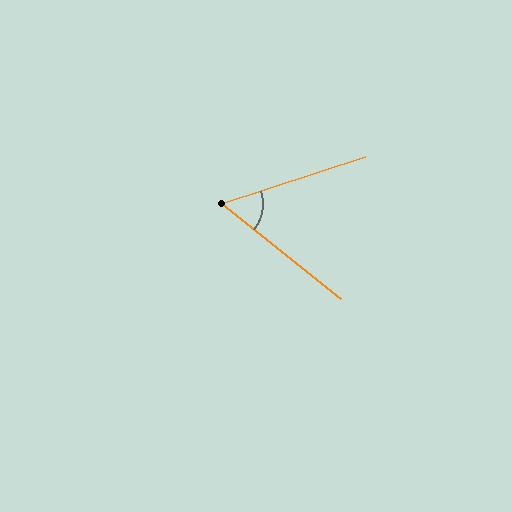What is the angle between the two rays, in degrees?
Approximately 57 degrees.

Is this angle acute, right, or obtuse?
It is acute.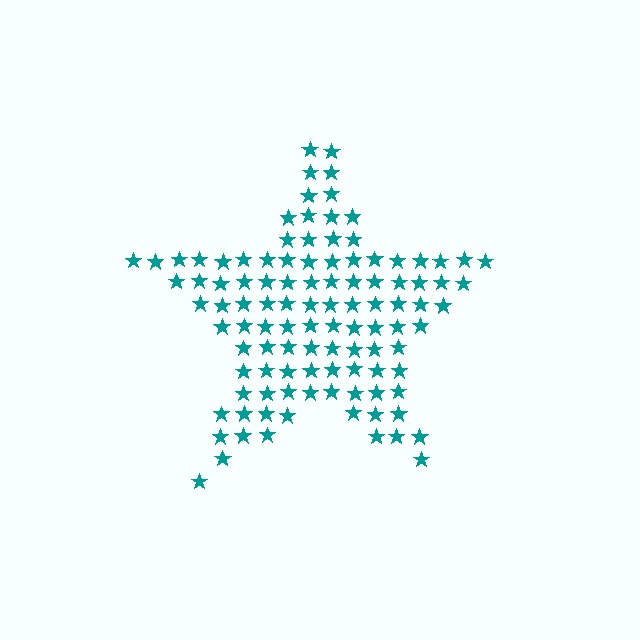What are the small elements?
The small elements are stars.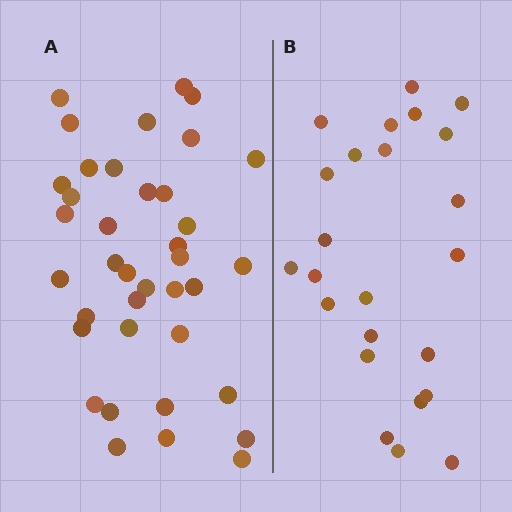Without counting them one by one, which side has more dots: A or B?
Region A (the left region) has more dots.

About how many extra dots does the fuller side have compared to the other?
Region A has approximately 15 more dots than region B.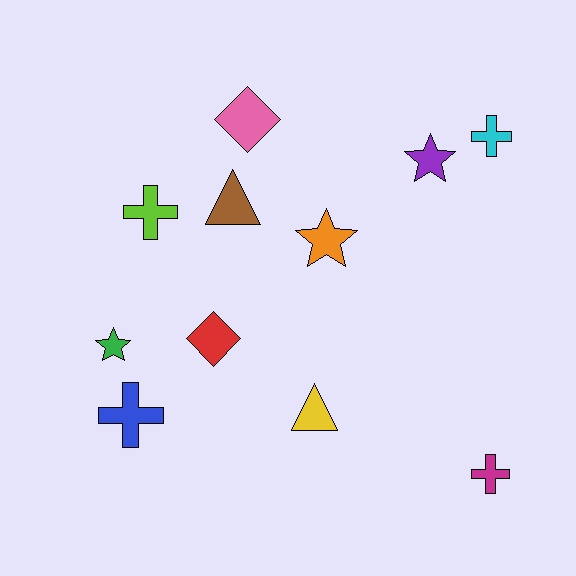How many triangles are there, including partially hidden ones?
There are 2 triangles.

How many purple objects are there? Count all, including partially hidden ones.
There is 1 purple object.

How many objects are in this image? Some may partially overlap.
There are 11 objects.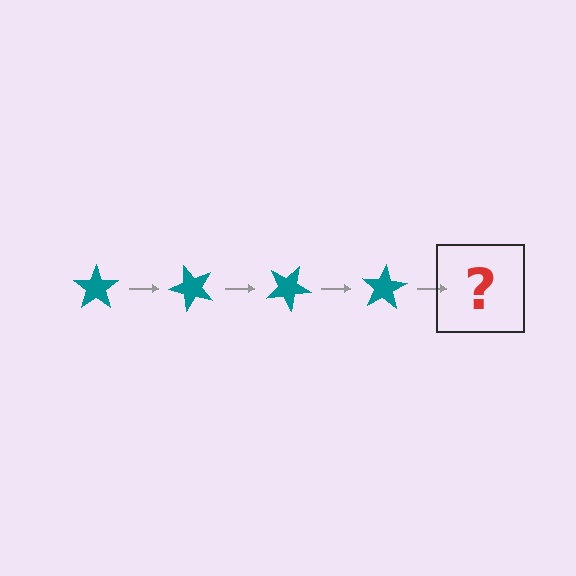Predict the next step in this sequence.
The next step is a teal star rotated 200 degrees.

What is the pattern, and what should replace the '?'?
The pattern is that the star rotates 50 degrees each step. The '?' should be a teal star rotated 200 degrees.